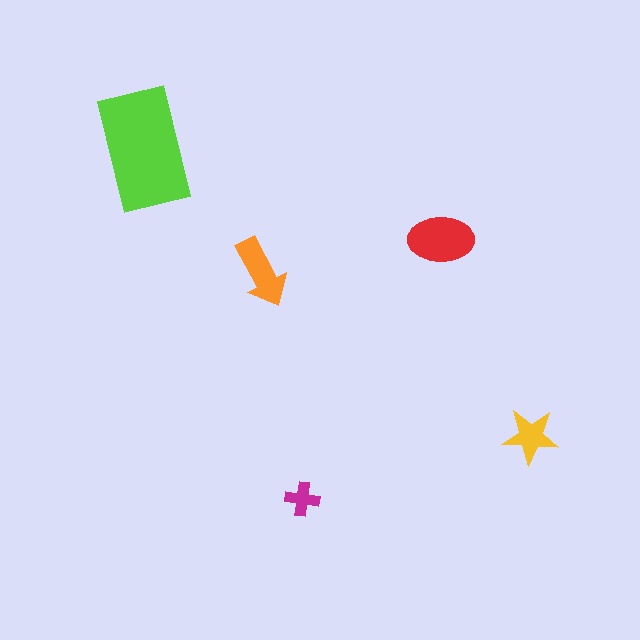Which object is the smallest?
The magenta cross.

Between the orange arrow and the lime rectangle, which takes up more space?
The lime rectangle.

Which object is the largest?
The lime rectangle.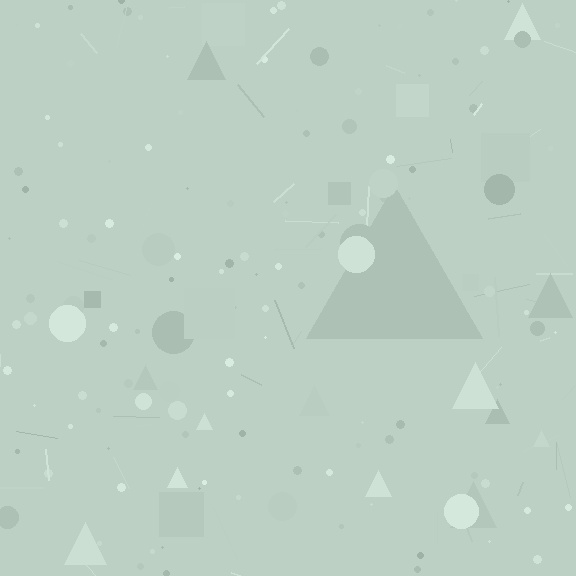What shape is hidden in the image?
A triangle is hidden in the image.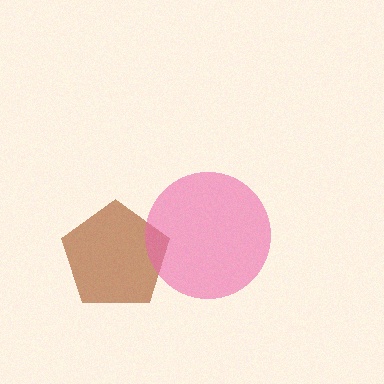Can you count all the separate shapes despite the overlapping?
Yes, there are 2 separate shapes.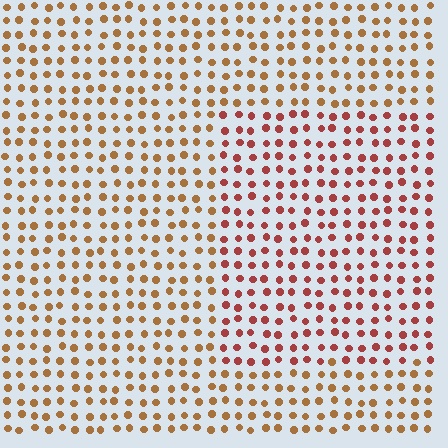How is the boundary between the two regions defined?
The boundary is defined purely by a slight shift in hue (about 31 degrees). Spacing, size, and orientation are identical on both sides.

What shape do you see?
I see a rectangle.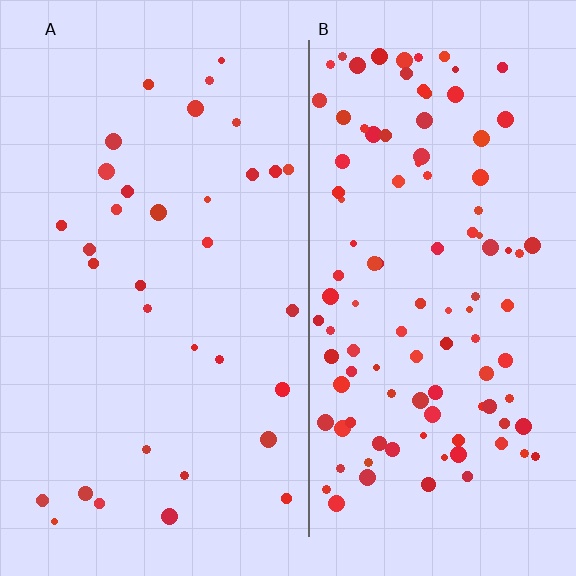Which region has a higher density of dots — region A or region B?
B (the right).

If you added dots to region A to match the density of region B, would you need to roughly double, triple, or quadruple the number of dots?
Approximately triple.